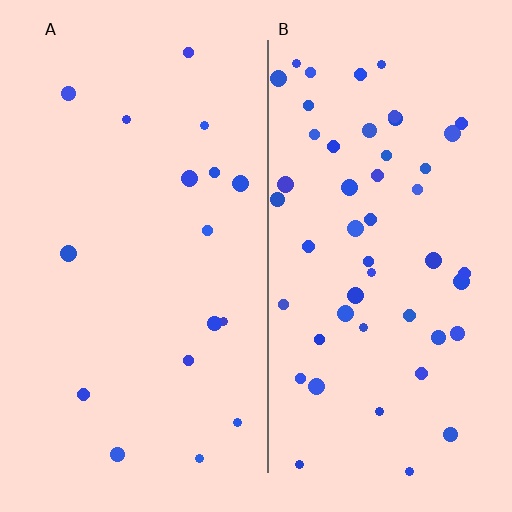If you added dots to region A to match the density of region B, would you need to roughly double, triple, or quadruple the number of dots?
Approximately triple.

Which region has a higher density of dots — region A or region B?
B (the right).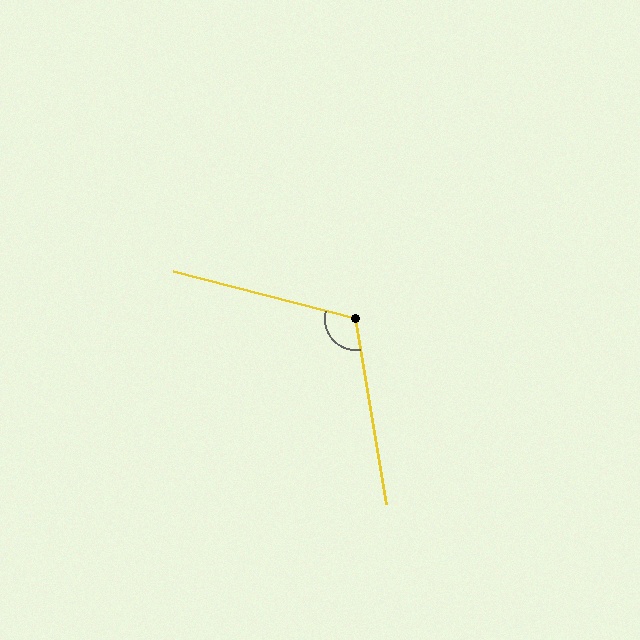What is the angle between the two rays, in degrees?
Approximately 114 degrees.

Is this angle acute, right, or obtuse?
It is obtuse.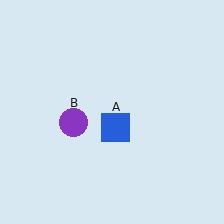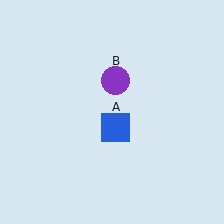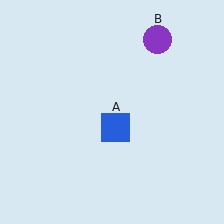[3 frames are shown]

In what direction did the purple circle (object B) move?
The purple circle (object B) moved up and to the right.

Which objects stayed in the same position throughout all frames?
Blue square (object A) remained stationary.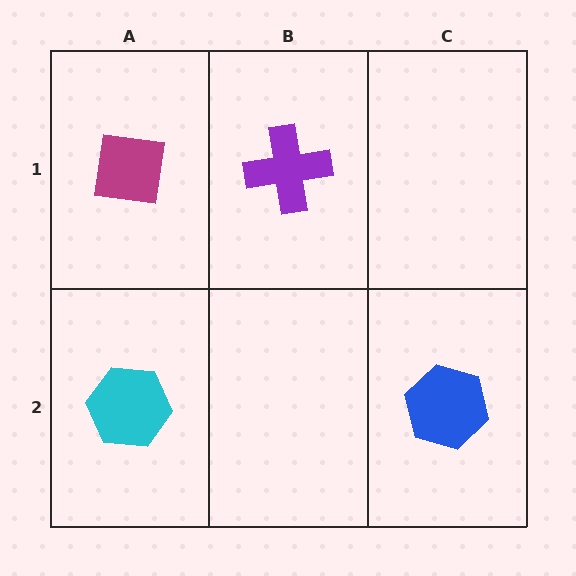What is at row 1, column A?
A magenta square.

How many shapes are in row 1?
2 shapes.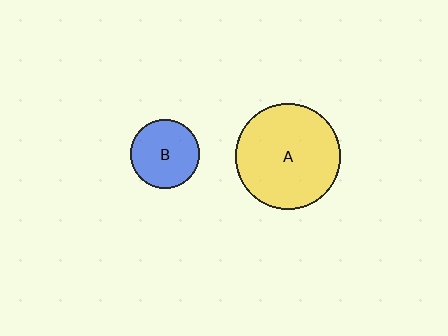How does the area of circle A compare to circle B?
Approximately 2.3 times.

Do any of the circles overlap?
No, none of the circles overlap.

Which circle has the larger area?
Circle A (yellow).